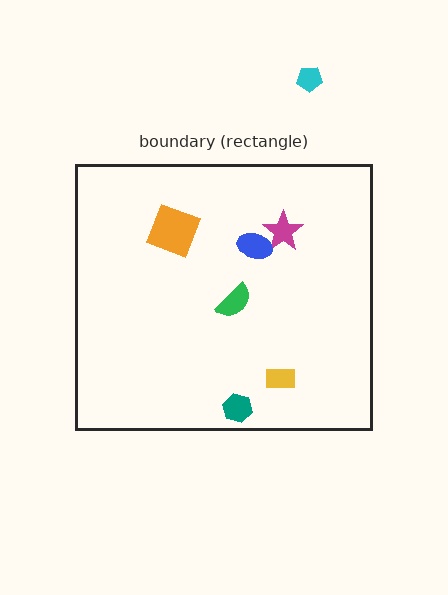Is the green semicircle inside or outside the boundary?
Inside.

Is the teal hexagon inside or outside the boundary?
Inside.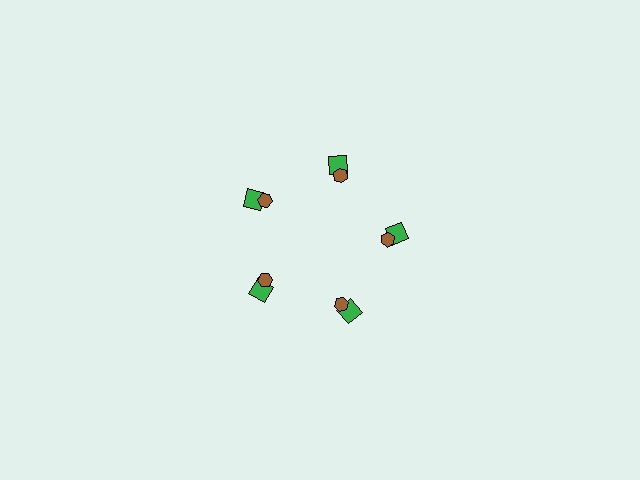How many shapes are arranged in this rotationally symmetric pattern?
There are 10 shapes, arranged in 5 groups of 2.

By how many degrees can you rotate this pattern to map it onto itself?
The pattern maps onto itself every 72 degrees of rotation.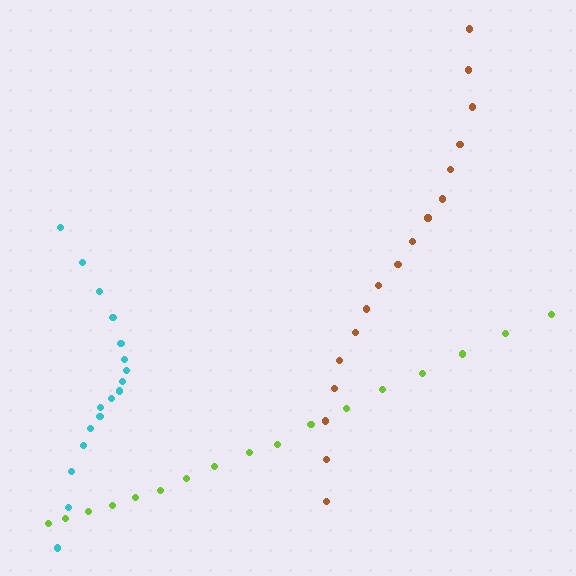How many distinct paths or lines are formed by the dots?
There are 3 distinct paths.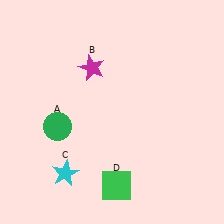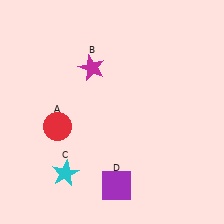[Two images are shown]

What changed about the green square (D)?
In Image 1, D is green. In Image 2, it changed to purple.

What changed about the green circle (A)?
In Image 1, A is green. In Image 2, it changed to red.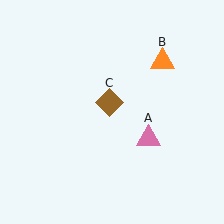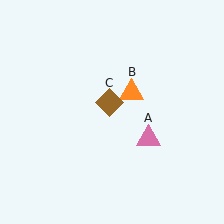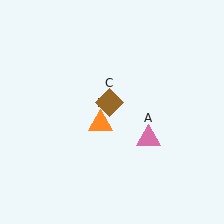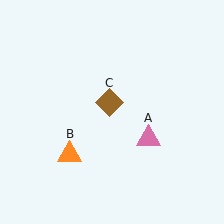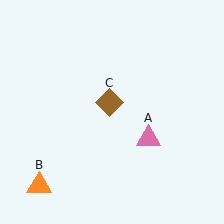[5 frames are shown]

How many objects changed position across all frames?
1 object changed position: orange triangle (object B).